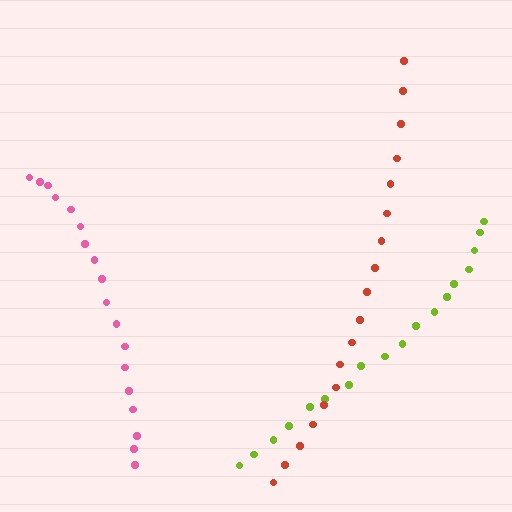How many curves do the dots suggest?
There are 3 distinct paths.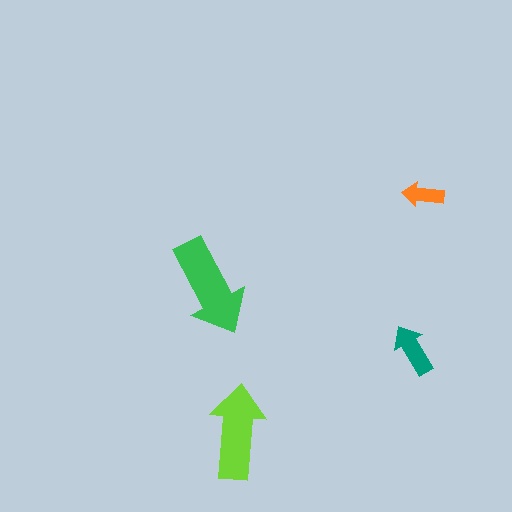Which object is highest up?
The orange arrow is topmost.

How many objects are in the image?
There are 4 objects in the image.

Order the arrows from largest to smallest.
the green one, the lime one, the teal one, the orange one.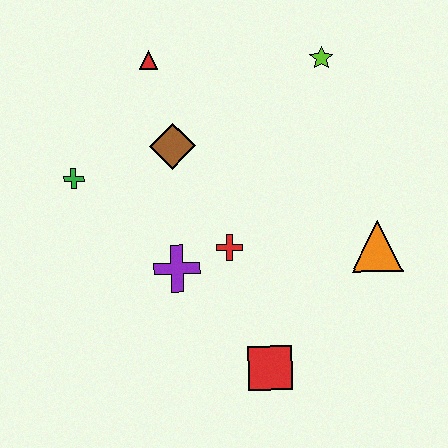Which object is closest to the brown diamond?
The red triangle is closest to the brown diamond.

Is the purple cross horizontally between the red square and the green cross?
Yes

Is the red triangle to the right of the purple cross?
No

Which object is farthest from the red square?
The red triangle is farthest from the red square.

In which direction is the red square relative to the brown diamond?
The red square is below the brown diamond.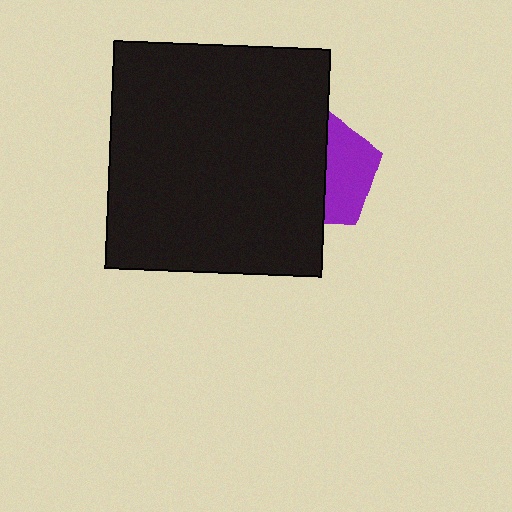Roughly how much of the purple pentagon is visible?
A small part of it is visible (roughly 42%).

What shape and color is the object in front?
The object in front is a black rectangle.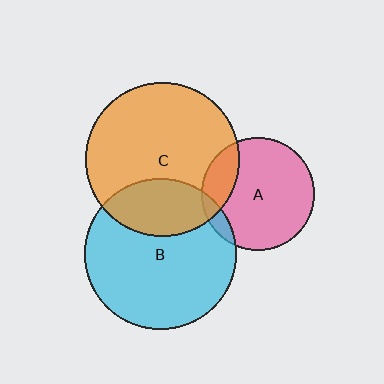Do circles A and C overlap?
Yes.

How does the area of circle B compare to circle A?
Approximately 1.8 times.